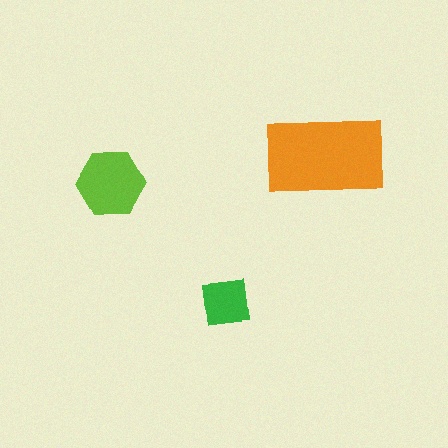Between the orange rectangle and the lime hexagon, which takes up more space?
The orange rectangle.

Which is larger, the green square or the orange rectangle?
The orange rectangle.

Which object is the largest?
The orange rectangle.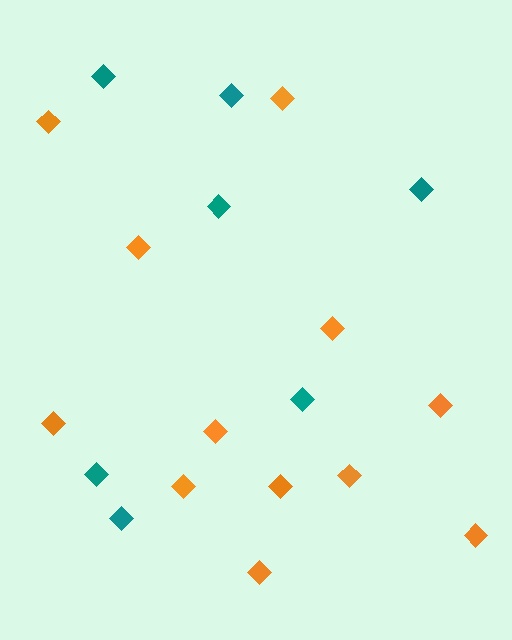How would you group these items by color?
There are 2 groups: one group of teal diamonds (7) and one group of orange diamonds (12).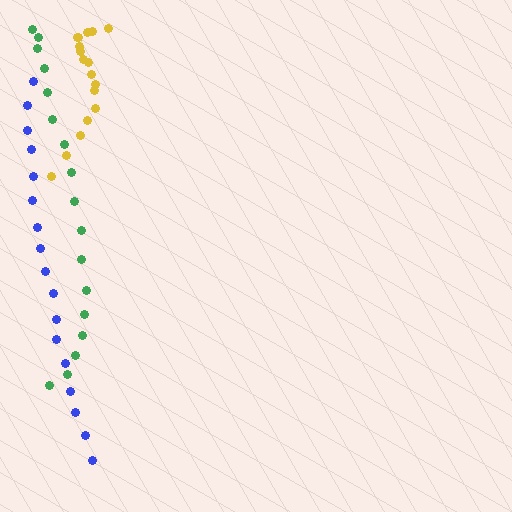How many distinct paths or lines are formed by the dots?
There are 3 distinct paths.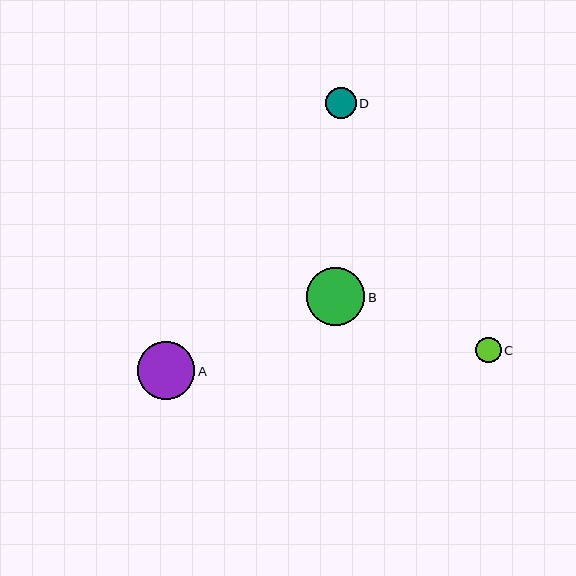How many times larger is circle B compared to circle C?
Circle B is approximately 2.3 times the size of circle C.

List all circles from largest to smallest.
From largest to smallest: B, A, D, C.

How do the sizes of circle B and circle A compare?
Circle B and circle A are approximately the same size.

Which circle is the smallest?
Circle C is the smallest with a size of approximately 26 pixels.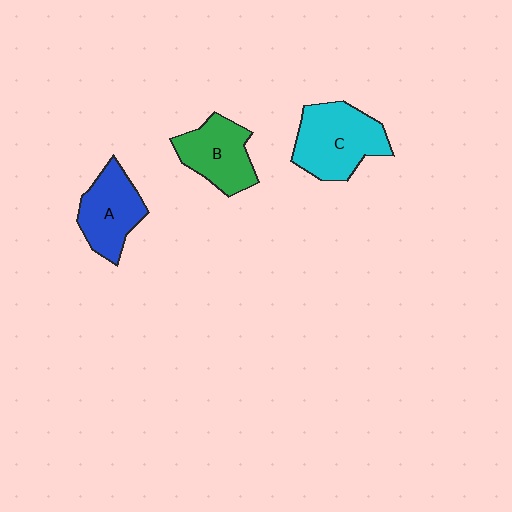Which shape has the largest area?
Shape C (cyan).